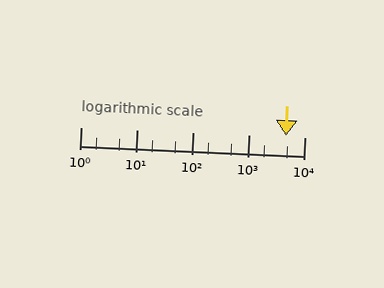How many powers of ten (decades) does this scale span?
The scale spans 4 decades, from 1 to 10000.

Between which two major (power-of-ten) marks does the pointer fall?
The pointer is between 1000 and 10000.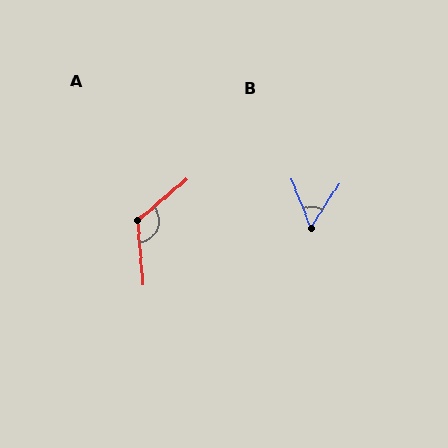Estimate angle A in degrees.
Approximately 125 degrees.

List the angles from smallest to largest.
B (54°), A (125°).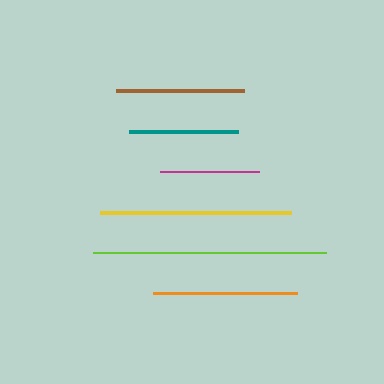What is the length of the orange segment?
The orange segment is approximately 144 pixels long.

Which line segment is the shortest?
The magenta line is the shortest at approximately 99 pixels.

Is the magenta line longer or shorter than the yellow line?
The yellow line is longer than the magenta line.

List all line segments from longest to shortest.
From longest to shortest: lime, yellow, orange, brown, teal, magenta.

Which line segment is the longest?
The lime line is the longest at approximately 233 pixels.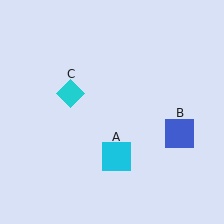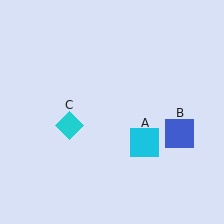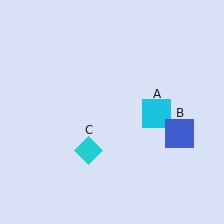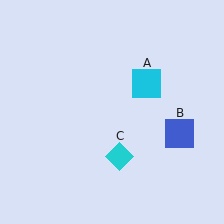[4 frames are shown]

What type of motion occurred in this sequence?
The cyan square (object A), cyan diamond (object C) rotated counterclockwise around the center of the scene.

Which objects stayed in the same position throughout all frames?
Blue square (object B) remained stationary.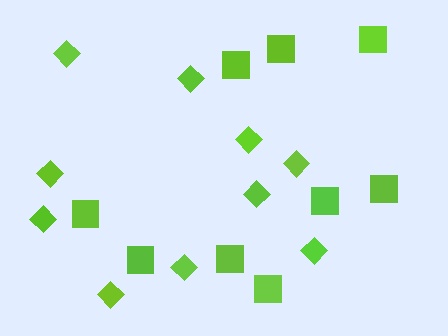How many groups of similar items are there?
There are 2 groups: one group of diamonds (10) and one group of squares (9).